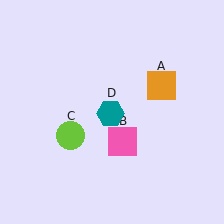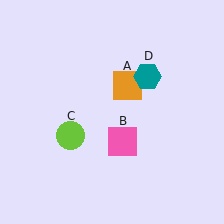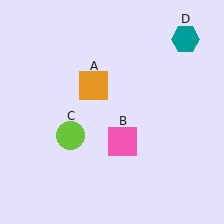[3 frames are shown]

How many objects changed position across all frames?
2 objects changed position: orange square (object A), teal hexagon (object D).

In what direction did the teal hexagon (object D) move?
The teal hexagon (object D) moved up and to the right.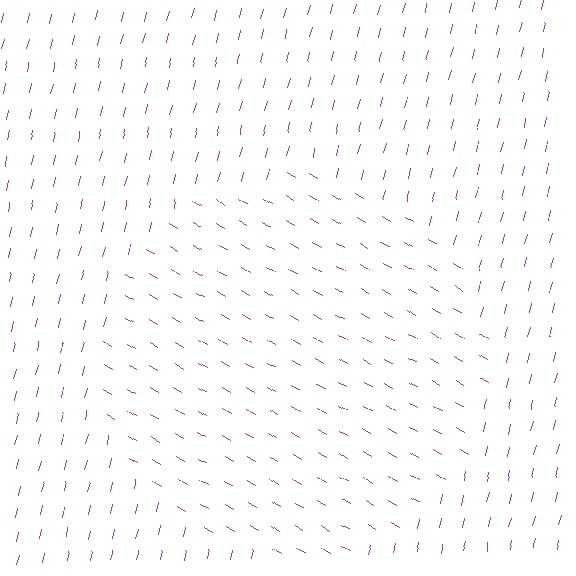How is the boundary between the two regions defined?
The boundary is defined purely by a change in line orientation (approximately 72 degrees difference). All lines are the same color and thickness.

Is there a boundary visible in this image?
Yes, there is a texture boundary formed by a change in line orientation.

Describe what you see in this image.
The image is filled with small purple line segments. A circle region in the image has lines oriented differently from the surrounding lines, creating a visible texture boundary.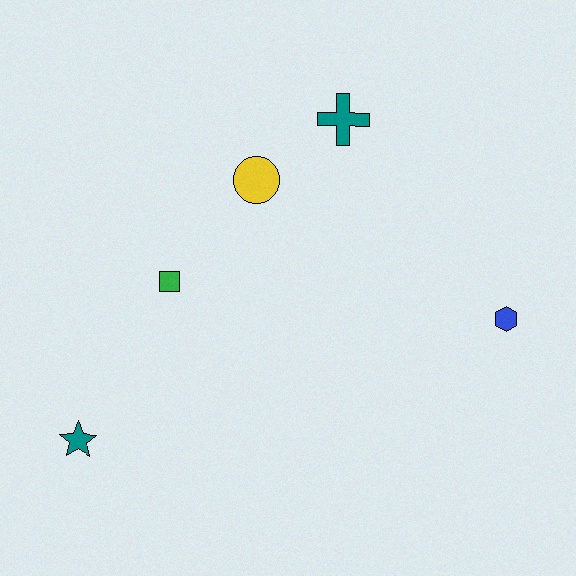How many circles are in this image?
There is 1 circle.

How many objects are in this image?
There are 5 objects.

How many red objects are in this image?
There are no red objects.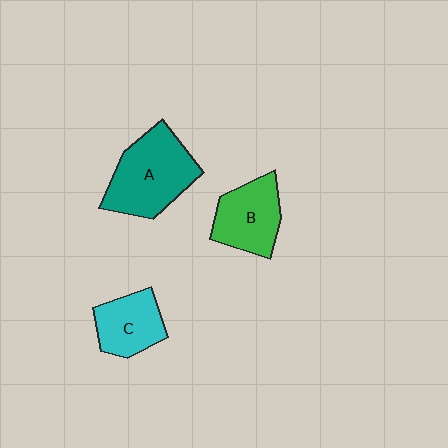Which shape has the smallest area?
Shape C (cyan).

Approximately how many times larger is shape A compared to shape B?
Approximately 1.4 times.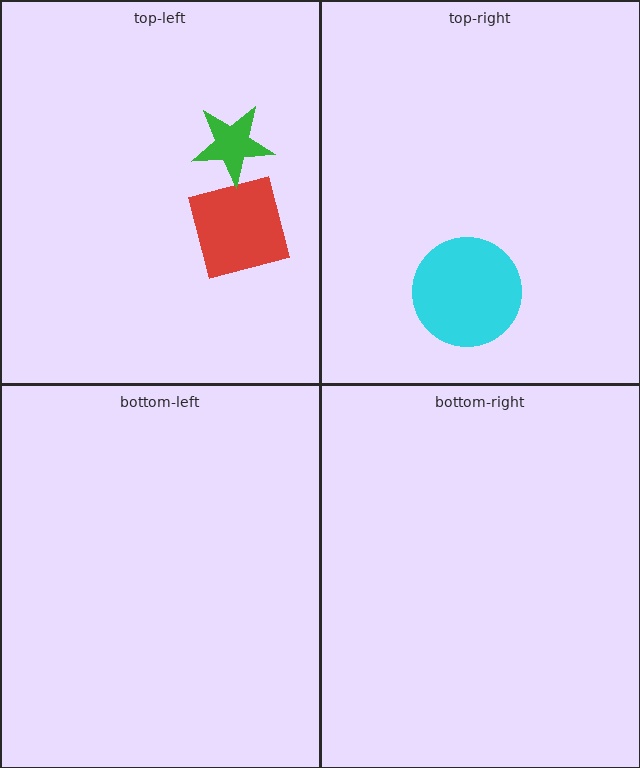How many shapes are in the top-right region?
1.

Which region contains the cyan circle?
The top-right region.